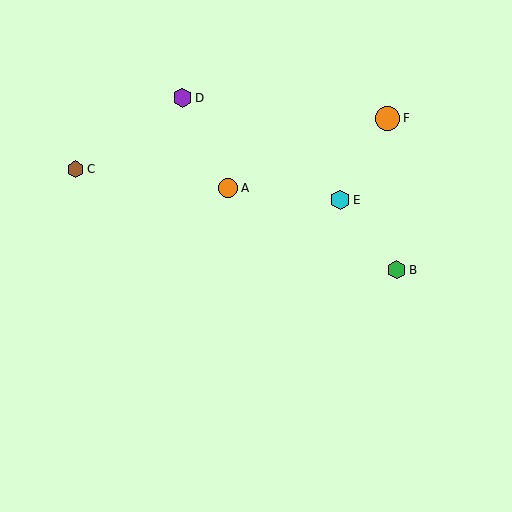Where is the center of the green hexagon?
The center of the green hexagon is at (397, 270).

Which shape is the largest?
The orange circle (labeled F) is the largest.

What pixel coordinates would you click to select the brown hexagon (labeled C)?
Click at (76, 169) to select the brown hexagon C.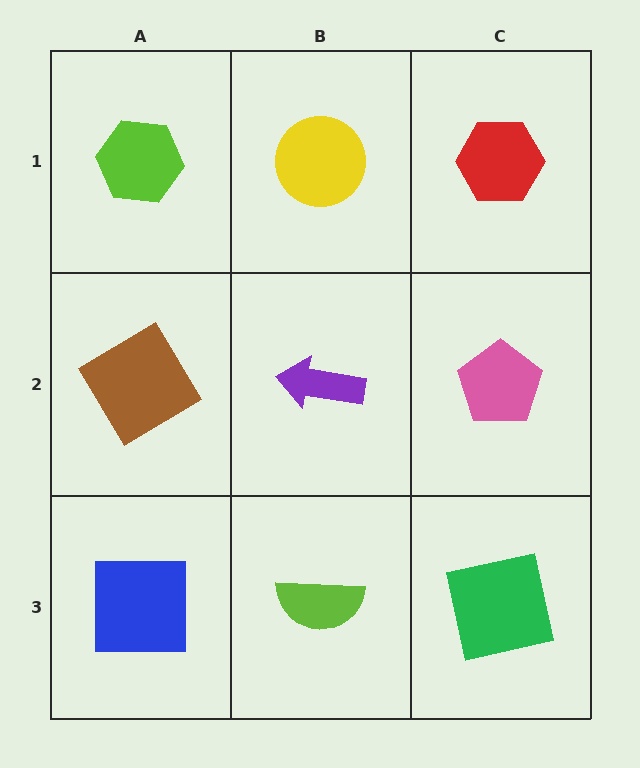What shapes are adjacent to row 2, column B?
A yellow circle (row 1, column B), a lime semicircle (row 3, column B), a brown diamond (row 2, column A), a pink pentagon (row 2, column C).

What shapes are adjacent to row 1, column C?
A pink pentagon (row 2, column C), a yellow circle (row 1, column B).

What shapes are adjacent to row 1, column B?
A purple arrow (row 2, column B), a lime hexagon (row 1, column A), a red hexagon (row 1, column C).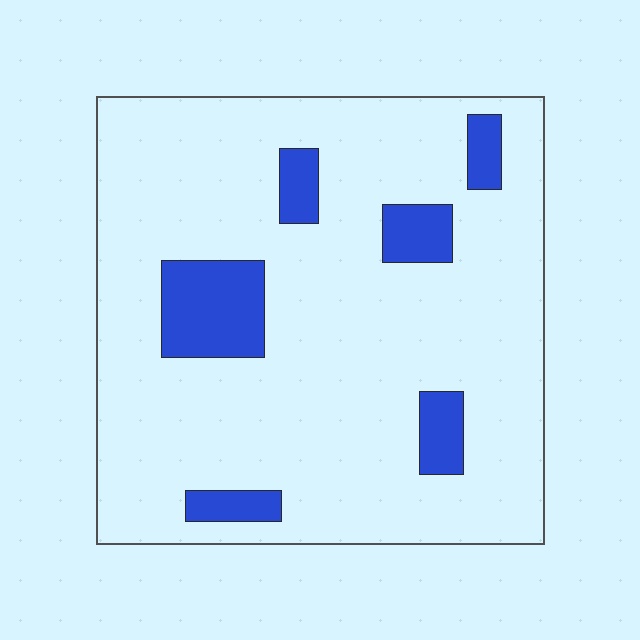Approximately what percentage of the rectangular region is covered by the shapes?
Approximately 15%.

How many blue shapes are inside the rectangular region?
6.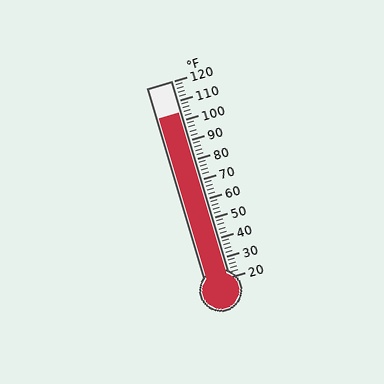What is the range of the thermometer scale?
The thermometer scale ranges from 20°F to 120°F.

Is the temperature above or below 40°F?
The temperature is above 40°F.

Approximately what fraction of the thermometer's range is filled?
The thermometer is filled to approximately 85% of its range.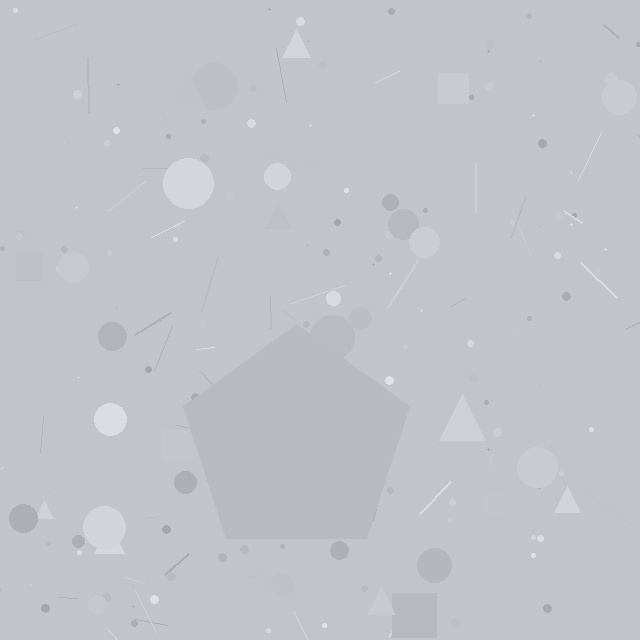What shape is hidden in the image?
A pentagon is hidden in the image.